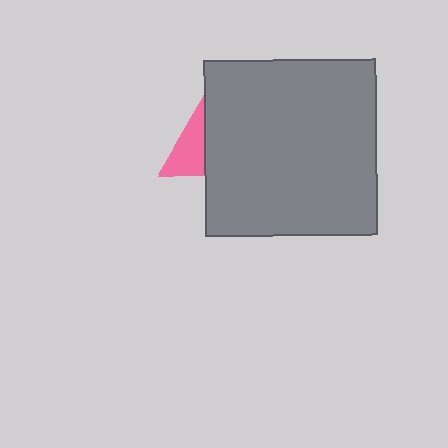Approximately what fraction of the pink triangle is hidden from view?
Roughly 49% of the pink triangle is hidden behind the gray rectangle.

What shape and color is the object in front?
The object in front is a gray rectangle.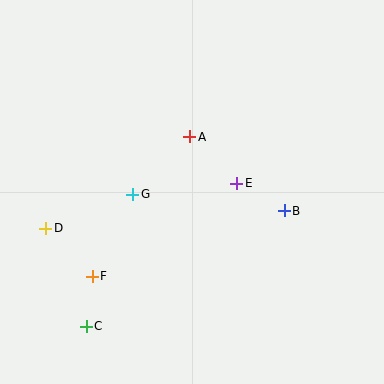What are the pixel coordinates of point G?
Point G is at (133, 194).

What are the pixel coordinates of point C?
Point C is at (86, 326).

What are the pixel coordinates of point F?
Point F is at (92, 276).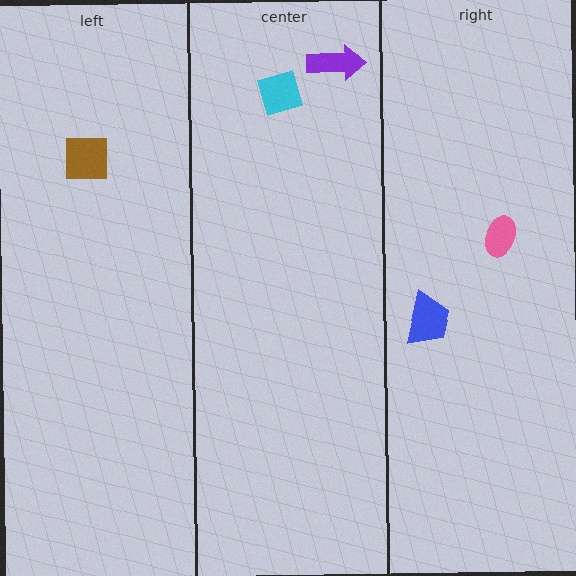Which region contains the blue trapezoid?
The right region.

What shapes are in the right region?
The blue trapezoid, the pink ellipse.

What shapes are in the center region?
The cyan diamond, the purple arrow.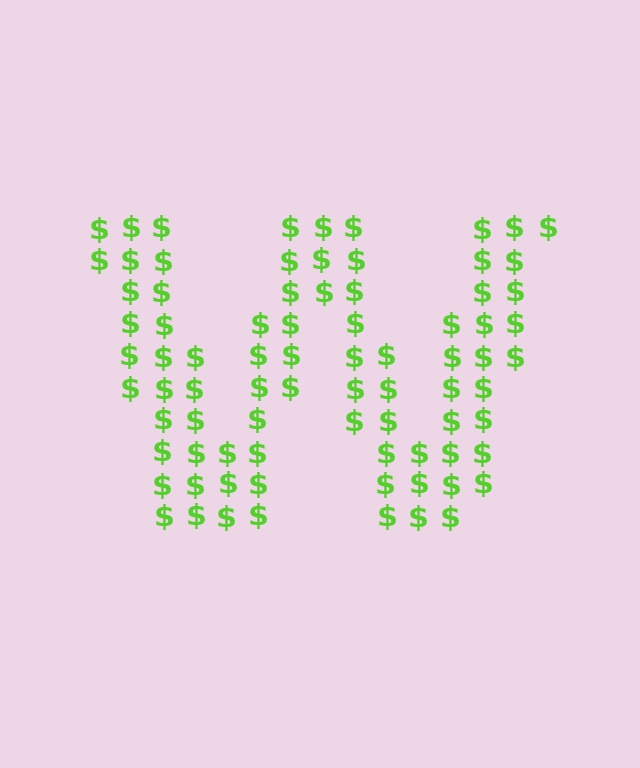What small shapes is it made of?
It is made of small dollar signs.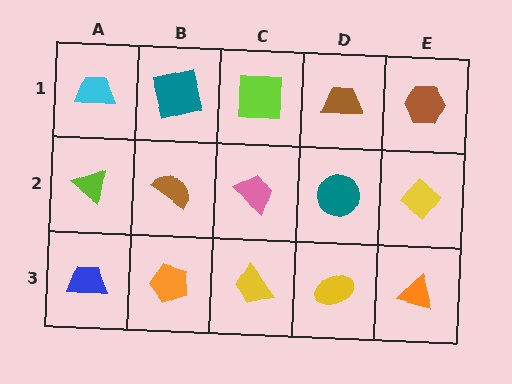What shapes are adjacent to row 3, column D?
A teal circle (row 2, column D), a yellow trapezoid (row 3, column C), an orange triangle (row 3, column E).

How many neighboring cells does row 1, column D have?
3.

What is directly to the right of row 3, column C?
A yellow ellipse.